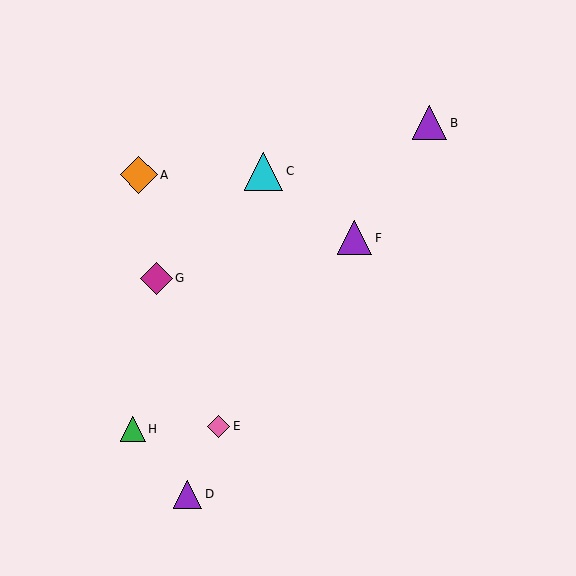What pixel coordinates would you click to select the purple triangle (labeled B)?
Click at (430, 123) to select the purple triangle B.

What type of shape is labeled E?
Shape E is a pink diamond.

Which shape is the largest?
The cyan triangle (labeled C) is the largest.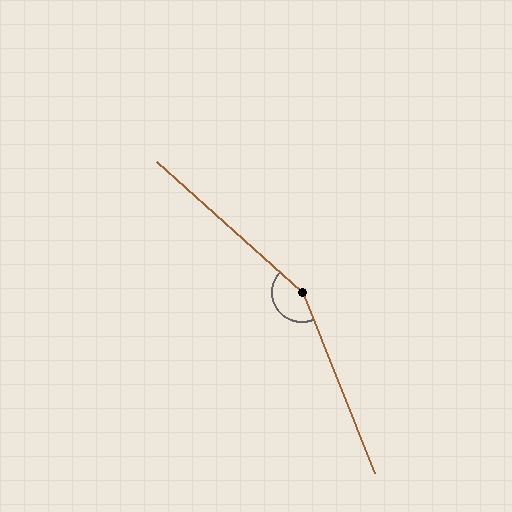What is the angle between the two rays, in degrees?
Approximately 154 degrees.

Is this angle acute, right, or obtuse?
It is obtuse.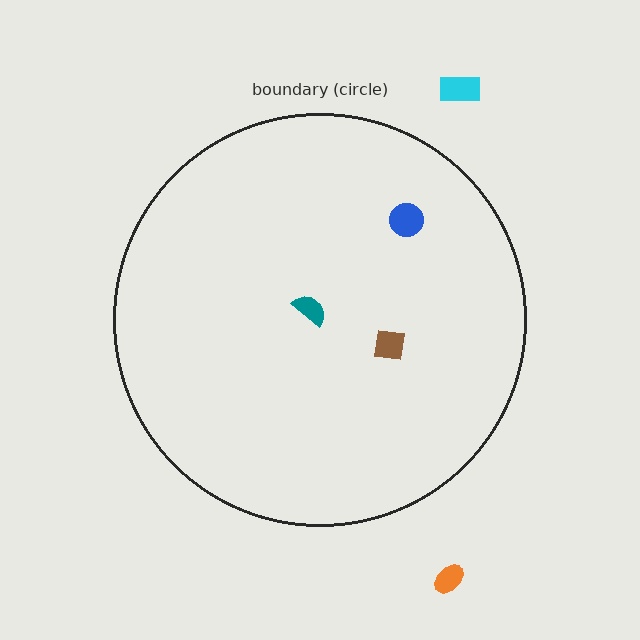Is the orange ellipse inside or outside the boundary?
Outside.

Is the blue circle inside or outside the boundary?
Inside.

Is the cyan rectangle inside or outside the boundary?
Outside.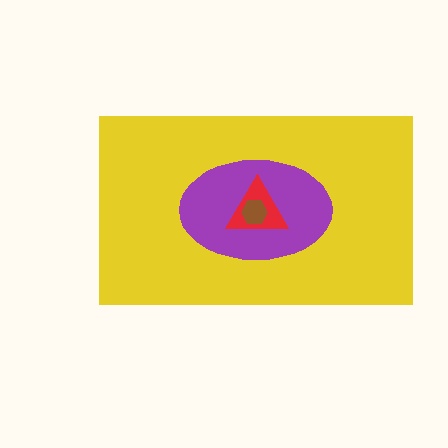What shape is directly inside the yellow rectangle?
The purple ellipse.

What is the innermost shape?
The brown hexagon.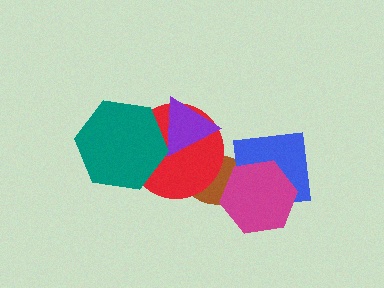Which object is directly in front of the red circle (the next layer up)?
The purple triangle is directly in front of the red circle.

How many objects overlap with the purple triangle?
3 objects overlap with the purple triangle.